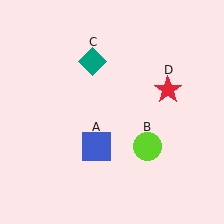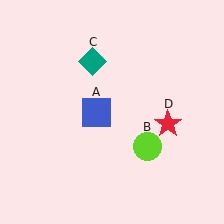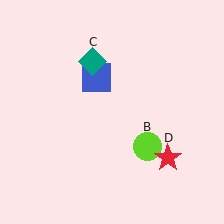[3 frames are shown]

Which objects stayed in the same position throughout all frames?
Lime circle (object B) and teal diamond (object C) remained stationary.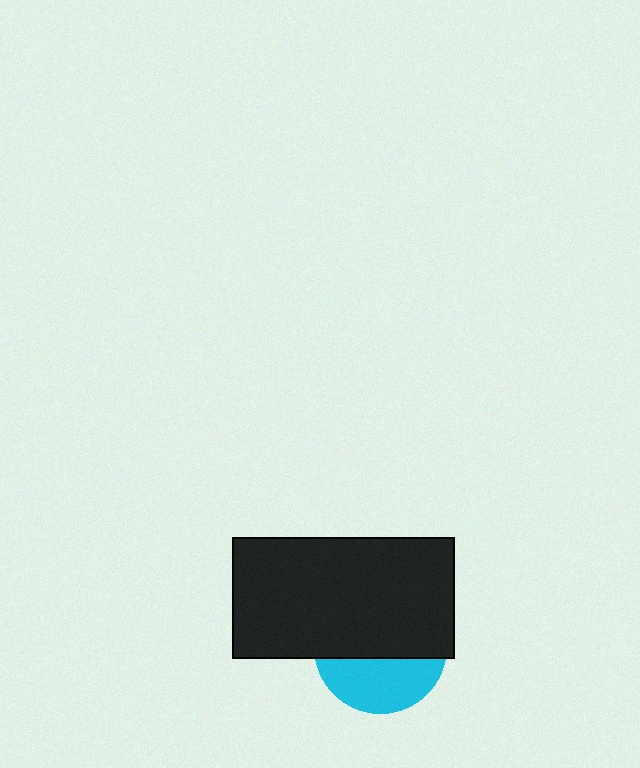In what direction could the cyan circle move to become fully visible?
The cyan circle could move down. That would shift it out from behind the black rectangle entirely.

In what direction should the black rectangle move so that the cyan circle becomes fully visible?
The black rectangle should move up. That is the shortest direction to clear the overlap and leave the cyan circle fully visible.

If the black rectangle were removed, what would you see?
You would see the complete cyan circle.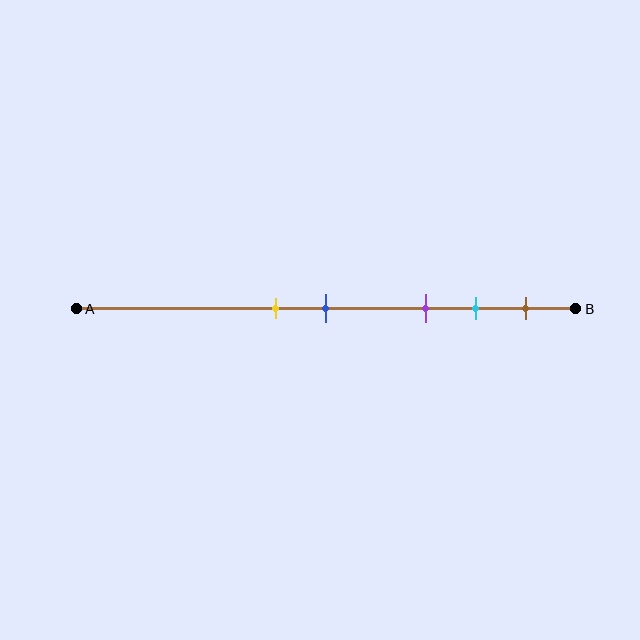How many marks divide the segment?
There are 5 marks dividing the segment.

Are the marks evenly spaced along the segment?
No, the marks are not evenly spaced.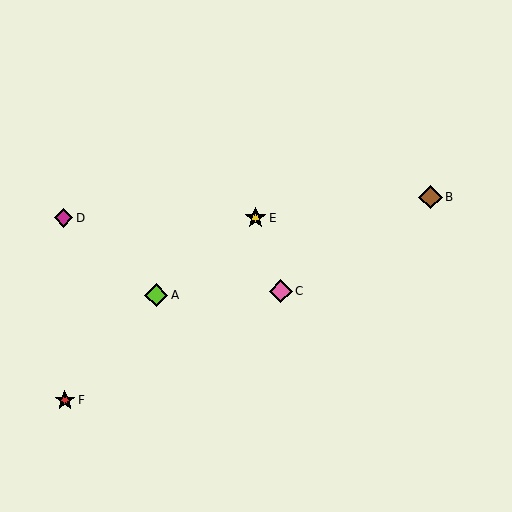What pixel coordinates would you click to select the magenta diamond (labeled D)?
Click at (64, 218) to select the magenta diamond D.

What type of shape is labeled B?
Shape B is a brown diamond.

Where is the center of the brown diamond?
The center of the brown diamond is at (431, 197).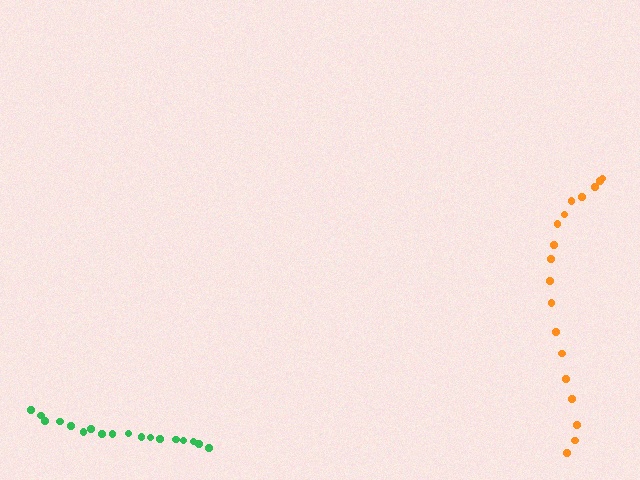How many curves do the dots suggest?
There are 2 distinct paths.